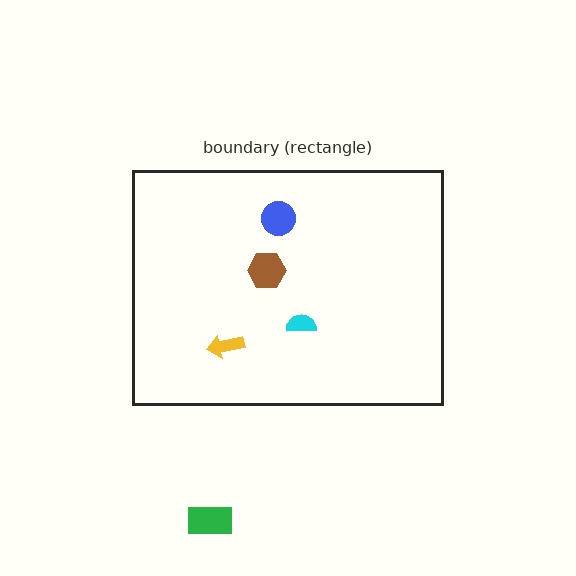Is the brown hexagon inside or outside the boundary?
Inside.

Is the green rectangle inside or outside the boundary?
Outside.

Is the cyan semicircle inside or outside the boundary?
Inside.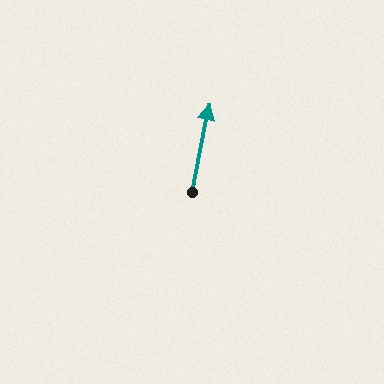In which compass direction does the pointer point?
North.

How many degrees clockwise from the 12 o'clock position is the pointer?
Approximately 11 degrees.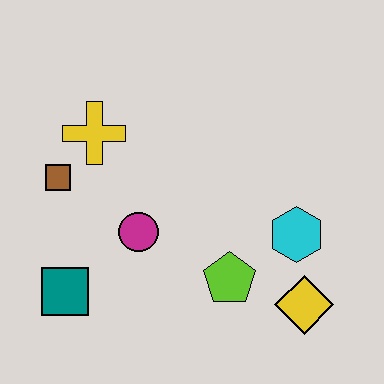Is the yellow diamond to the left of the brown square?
No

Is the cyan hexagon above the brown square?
No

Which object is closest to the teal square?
The magenta circle is closest to the teal square.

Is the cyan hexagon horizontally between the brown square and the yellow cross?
No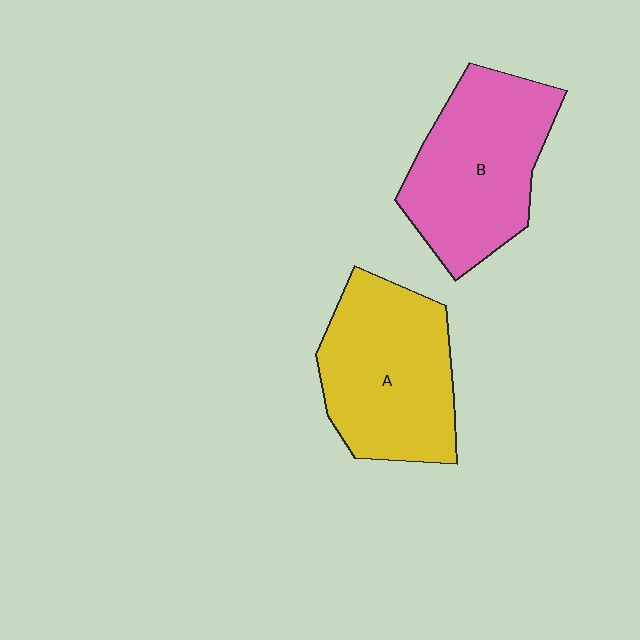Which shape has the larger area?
Shape A (yellow).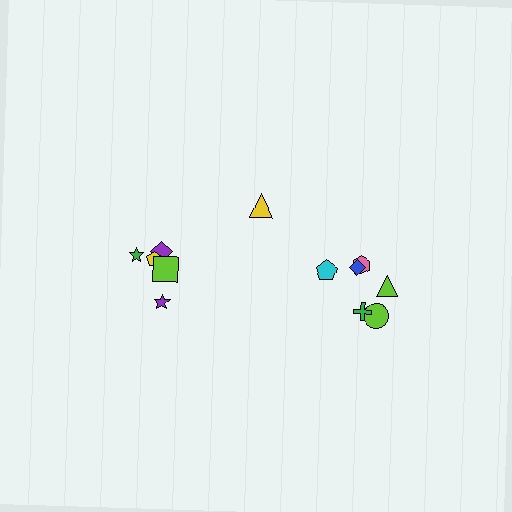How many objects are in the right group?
There are 7 objects.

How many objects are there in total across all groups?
There are 12 objects.